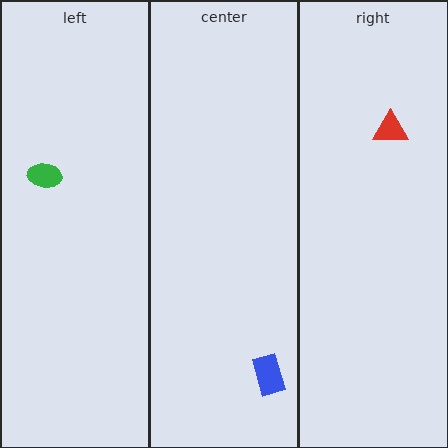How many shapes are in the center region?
1.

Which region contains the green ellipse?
The left region.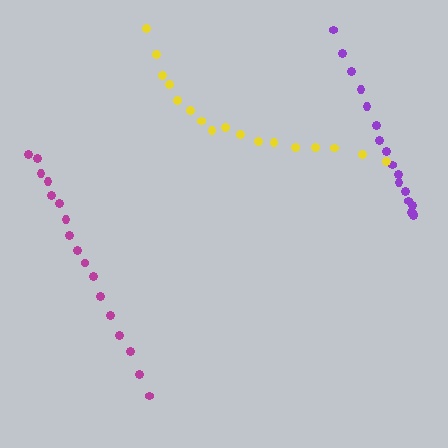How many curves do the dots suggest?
There are 3 distinct paths.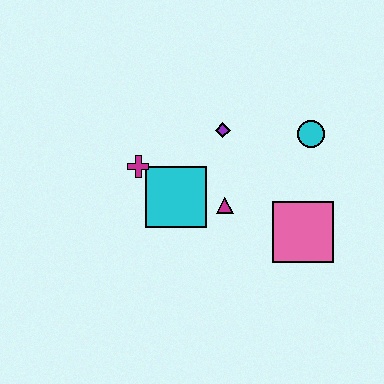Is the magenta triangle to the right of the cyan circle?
No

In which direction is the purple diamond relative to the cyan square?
The purple diamond is above the cyan square.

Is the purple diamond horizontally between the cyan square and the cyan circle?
Yes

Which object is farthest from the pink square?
The magenta cross is farthest from the pink square.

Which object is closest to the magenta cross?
The cyan square is closest to the magenta cross.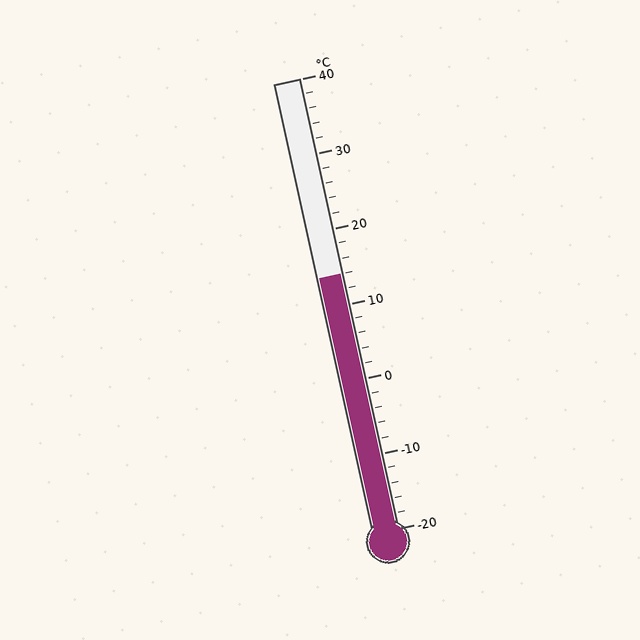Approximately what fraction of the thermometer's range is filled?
The thermometer is filled to approximately 55% of its range.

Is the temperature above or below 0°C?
The temperature is above 0°C.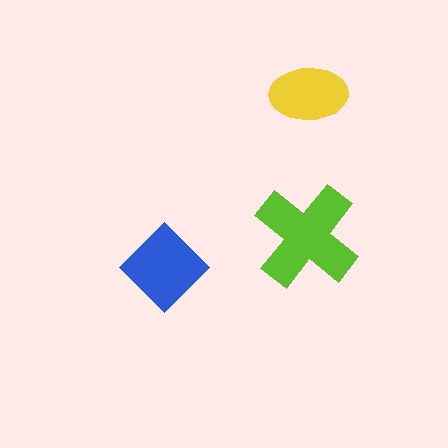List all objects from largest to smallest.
The lime cross, the blue diamond, the yellow ellipse.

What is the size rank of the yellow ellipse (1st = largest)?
3rd.